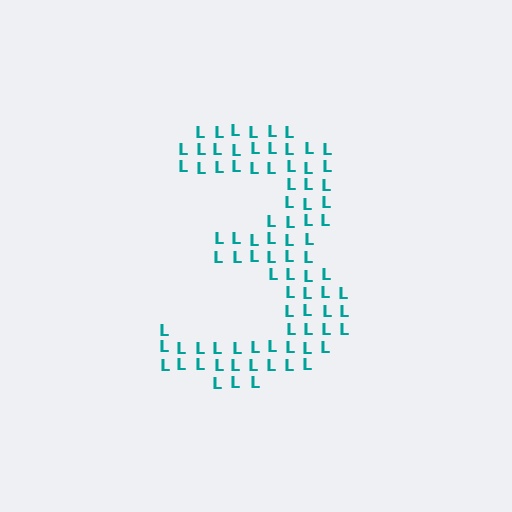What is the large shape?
The large shape is the digit 3.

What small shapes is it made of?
It is made of small letter L's.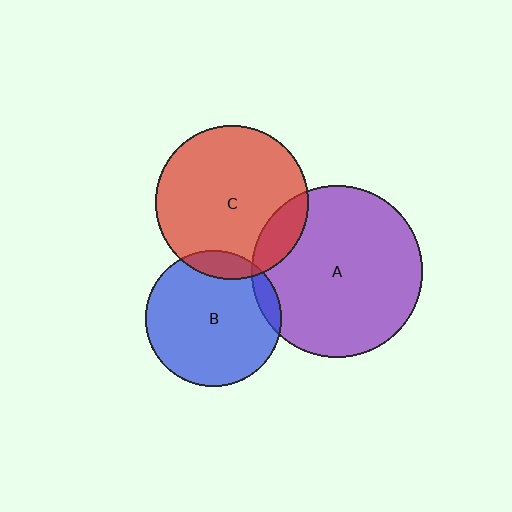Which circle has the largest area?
Circle A (purple).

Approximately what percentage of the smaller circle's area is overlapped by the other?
Approximately 10%.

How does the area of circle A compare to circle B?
Approximately 1.6 times.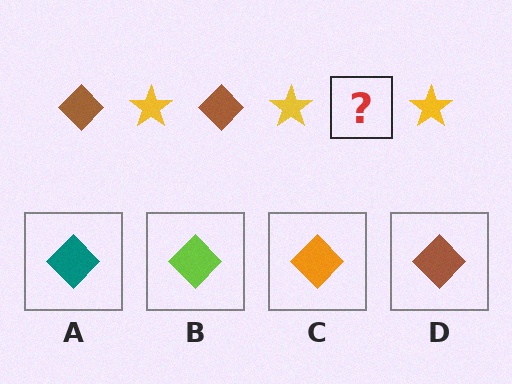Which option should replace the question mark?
Option D.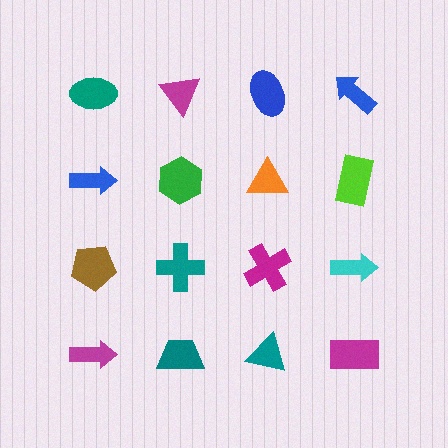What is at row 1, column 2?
A magenta triangle.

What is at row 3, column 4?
A cyan arrow.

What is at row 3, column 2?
A teal cross.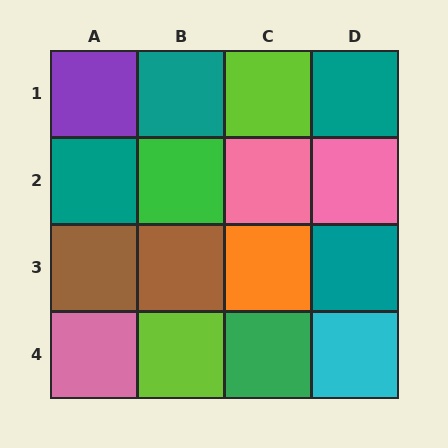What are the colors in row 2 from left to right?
Teal, green, pink, pink.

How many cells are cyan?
1 cell is cyan.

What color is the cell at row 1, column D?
Teal.